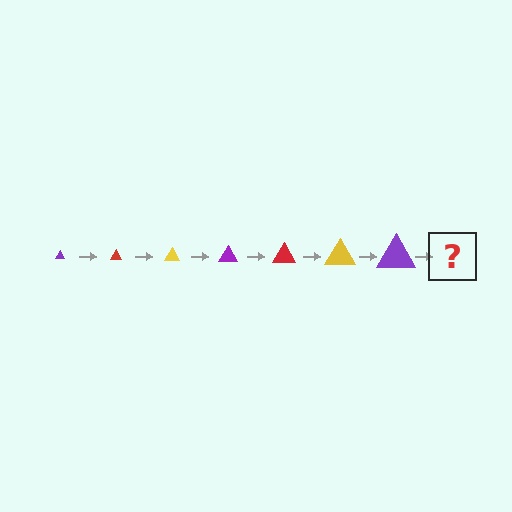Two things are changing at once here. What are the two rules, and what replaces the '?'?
The two rules are that the triangle grows larger each step and the color cycles through purple, red, and yellow. The '?' should be a red triangle, larger than the previous one.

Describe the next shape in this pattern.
It should be a red triangle, larger than the previous one.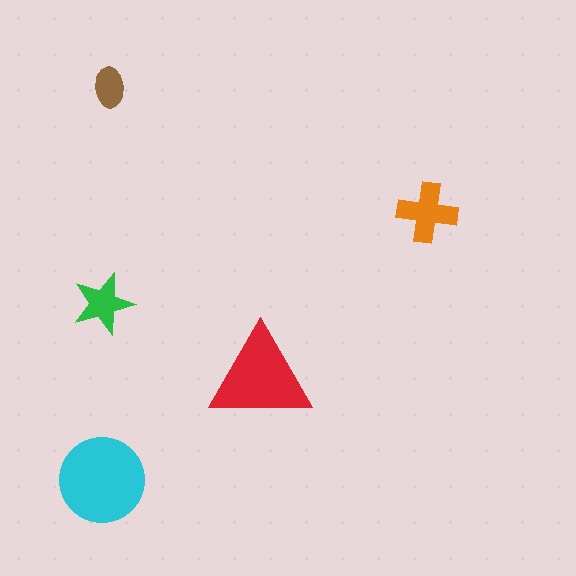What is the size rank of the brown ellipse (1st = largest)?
5th.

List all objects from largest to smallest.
The cyan circle, the red triangle, the orange cross, the green star, the brown ellipse.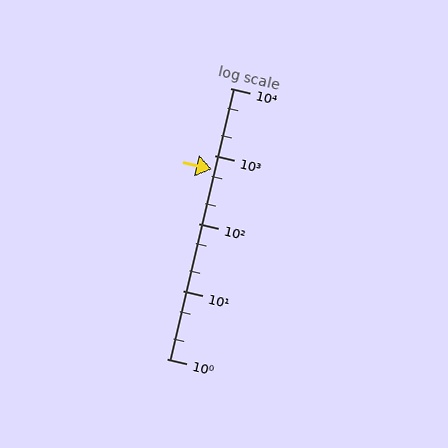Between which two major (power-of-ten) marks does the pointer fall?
The pointer is between 100 and 1000.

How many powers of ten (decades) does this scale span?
The scale spans 4 decades, from 1 to 10000.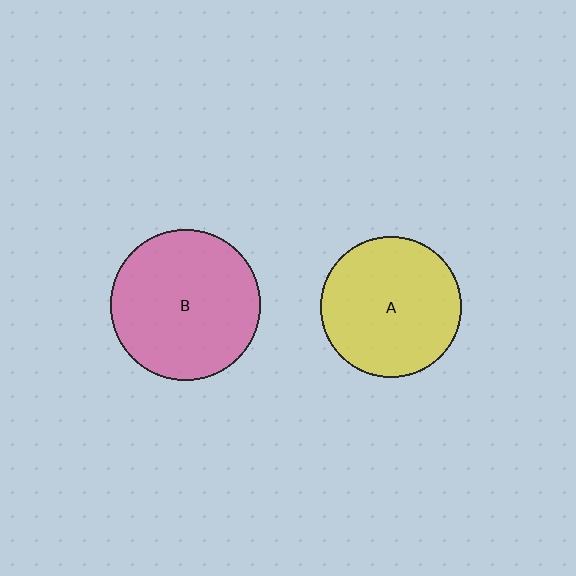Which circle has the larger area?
Circle B (pink).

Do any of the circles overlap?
No, none of the circles overlap.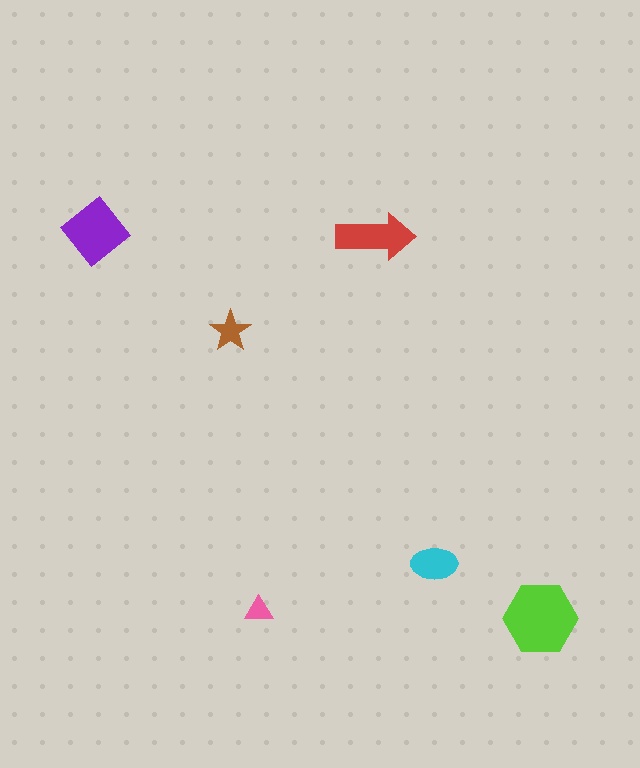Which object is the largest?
The lime hexagon.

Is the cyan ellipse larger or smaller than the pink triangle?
Larger.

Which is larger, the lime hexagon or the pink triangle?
The lime hexagon.